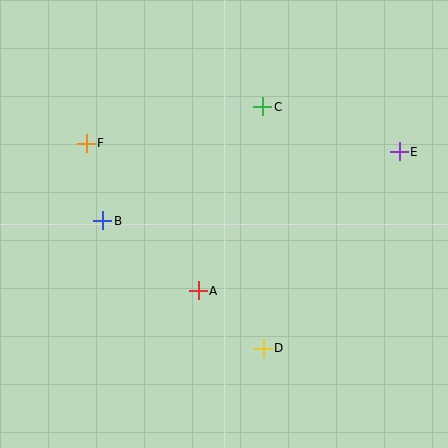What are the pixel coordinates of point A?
Point A is at (198, 291).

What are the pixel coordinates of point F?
Point F is at (86, 143).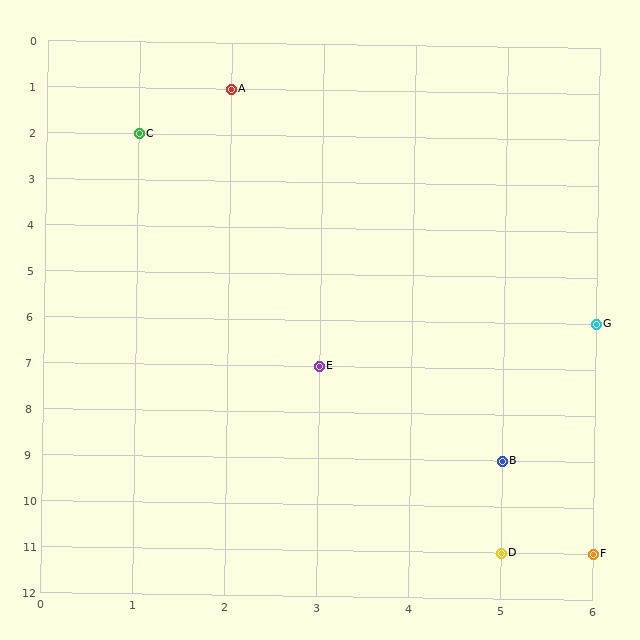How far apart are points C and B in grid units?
Points C and B are 4 columns and 7 rows apart (about 8.1 grid units diagonally).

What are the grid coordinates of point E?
Point E is at grid coordinates (3, 7).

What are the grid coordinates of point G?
Point G is at grid coordinates (6, 6).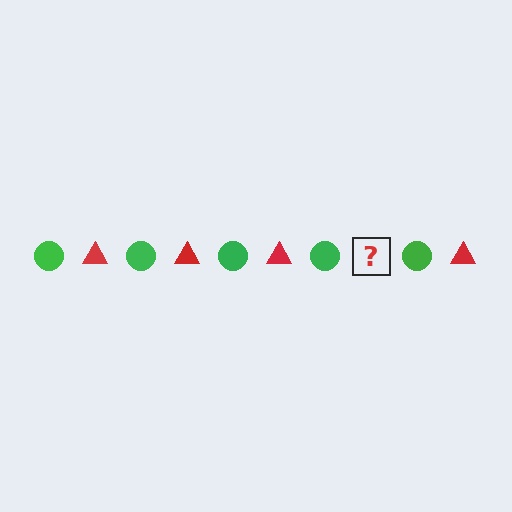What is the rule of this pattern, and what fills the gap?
The rule is that the pattern alternates between green circle and red triangle. The gap should be filled with a red triangle.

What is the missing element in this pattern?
The missing element is a red triangle.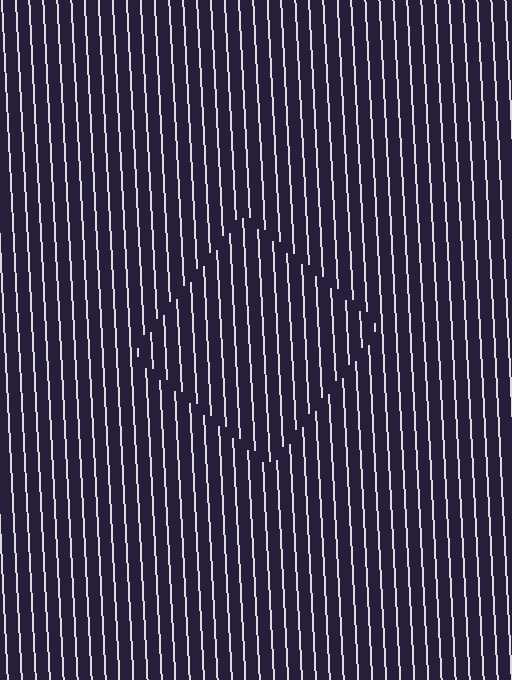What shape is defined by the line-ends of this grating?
An illusory square. The interior of the shape contains the same grating, shifted by half a period — the contour is defined by the phase discontinuity where line-ends from the inner and outer gratings abut.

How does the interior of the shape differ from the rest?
The interior of the shape contains the same grating, shifted by half a period — the contour is defined by the phase discontinuity where line-ends from the inner and outer gratings abut.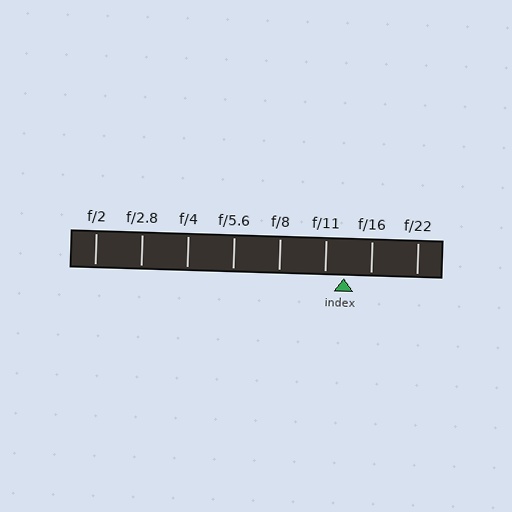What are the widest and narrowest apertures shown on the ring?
The widest aperture shown is f/2 and the narrowest is f/22.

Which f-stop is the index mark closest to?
The index mark is closest to f/11.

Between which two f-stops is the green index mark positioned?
The index mark is between f/11 and f/16.